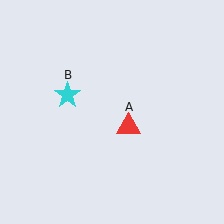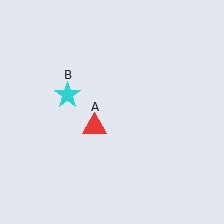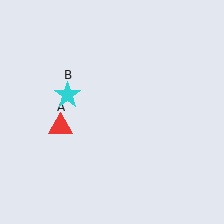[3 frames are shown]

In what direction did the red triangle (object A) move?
The red triangle (object A) moved left.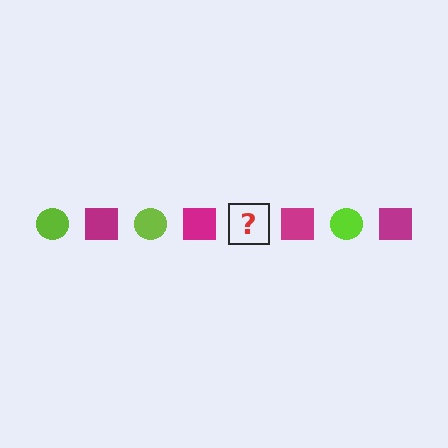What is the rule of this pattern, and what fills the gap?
The rule is that the pattern alternates between lime circle and magenta square. The gap should be filled with a lime circle.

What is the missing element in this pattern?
The missing element is a lime circle.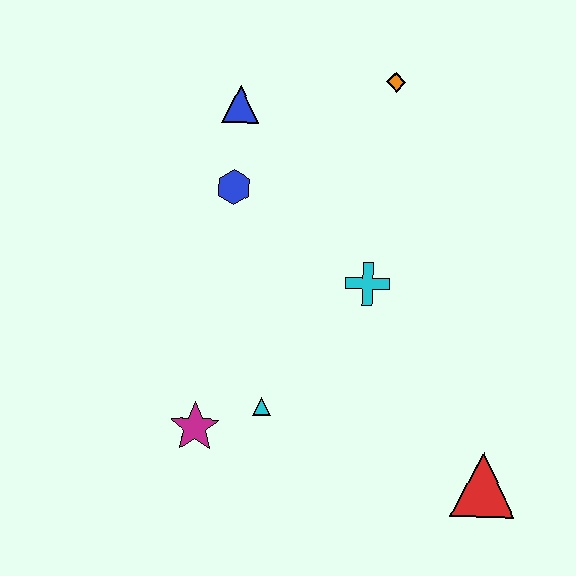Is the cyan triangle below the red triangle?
No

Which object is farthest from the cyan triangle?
The orange diamond is farthest from the cyan triangle.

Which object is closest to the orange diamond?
The blue triangle is closest to the orange diamond.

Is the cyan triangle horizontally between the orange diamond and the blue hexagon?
Yes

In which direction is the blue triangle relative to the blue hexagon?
The blue triangle is above the blue hexagon.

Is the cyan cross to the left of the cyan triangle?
No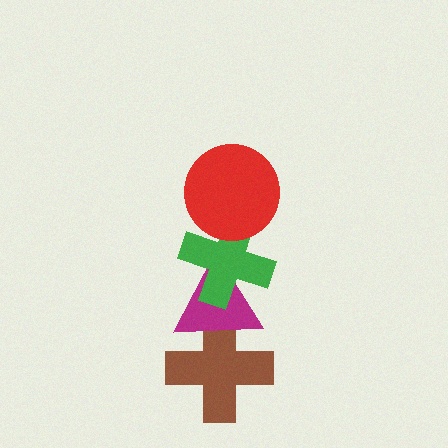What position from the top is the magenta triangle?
The magenta triangle is 3rd from the top.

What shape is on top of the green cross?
The red circle is on top of the green cross.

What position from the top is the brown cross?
The brown cross is 4th from the top.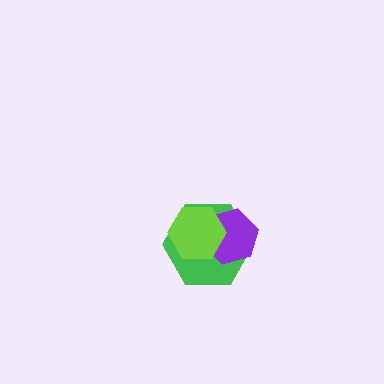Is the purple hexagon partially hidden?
Yes, it is partially covered by another shape.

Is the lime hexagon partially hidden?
No, no other shape covers it.